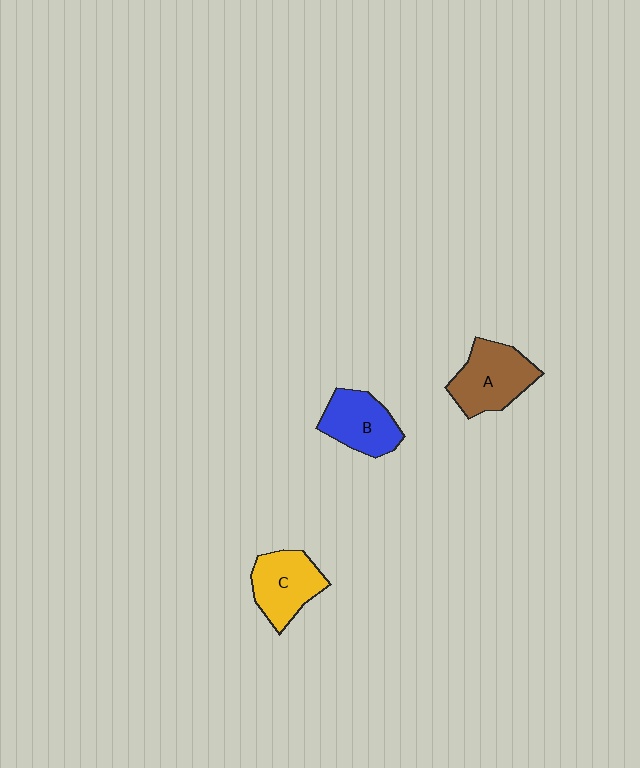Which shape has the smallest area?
Shape B (blue).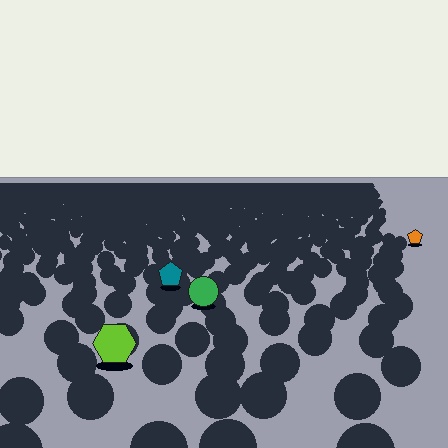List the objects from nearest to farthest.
From nearest to farthest: the lime hexagon, the green circle, the teal pentagon, the orange pentagon.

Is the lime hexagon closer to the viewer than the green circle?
Yes. The lime hexagon is closer — you can tell from the texture gradient: the ground texture is coarser near it.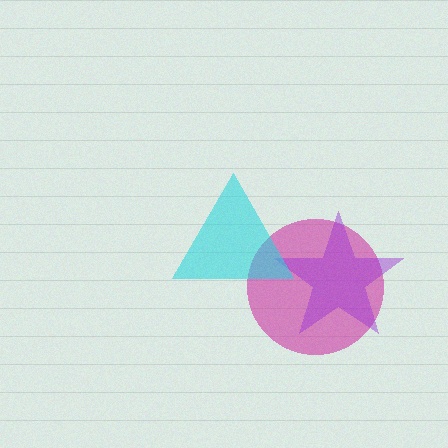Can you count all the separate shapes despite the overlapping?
Yes, there are 3 separate shapes.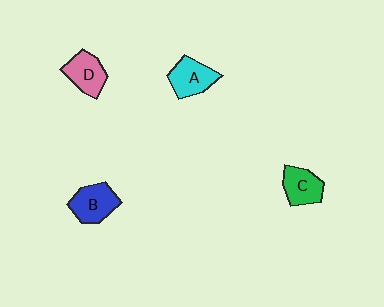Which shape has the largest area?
Shape B (blue).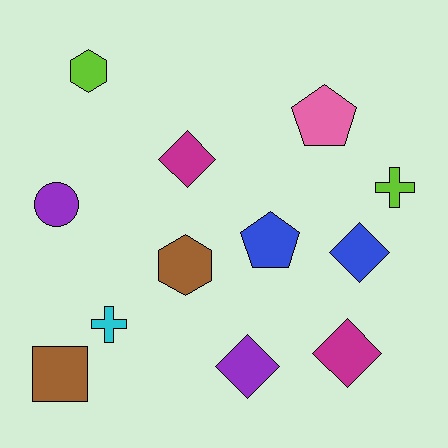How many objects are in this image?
There are 12 objects.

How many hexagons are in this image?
There are 2 hexagons.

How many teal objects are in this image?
There are no teal objects.